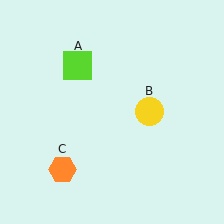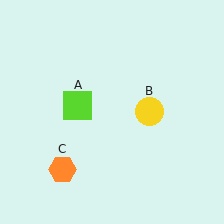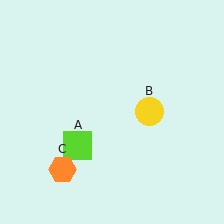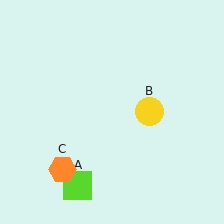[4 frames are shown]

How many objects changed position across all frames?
1 object changed position: lime square (object A).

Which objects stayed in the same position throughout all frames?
Yellow circle (object B) and orange hexagon (object C) remained stationary.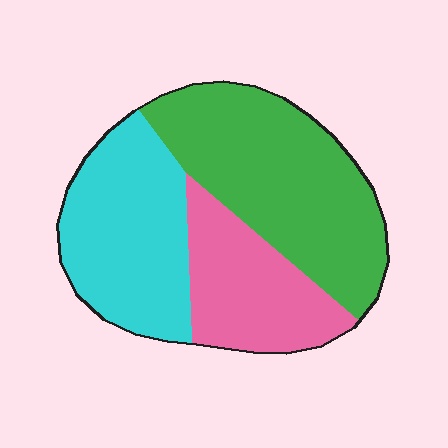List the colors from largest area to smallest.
From largest to smallest: green, cyan, pink.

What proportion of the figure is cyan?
Cyan takes up about one third (1/3) of the figure.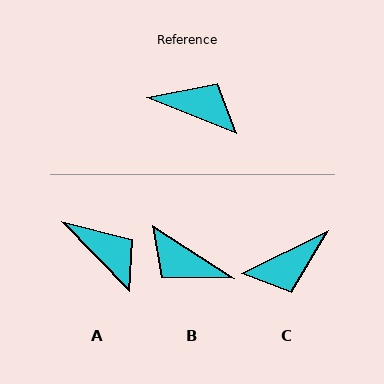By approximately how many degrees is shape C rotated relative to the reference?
Approximately 132 degrees clockwise.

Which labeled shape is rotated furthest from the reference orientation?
B, about 169 degrees away.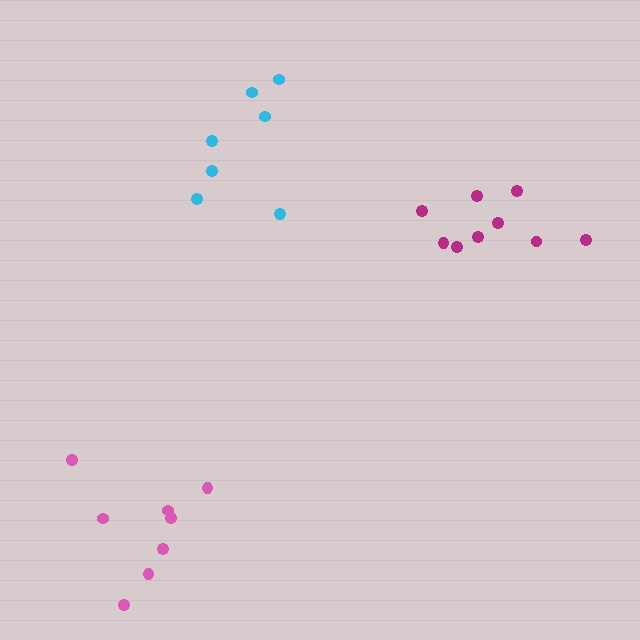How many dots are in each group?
Group 1: 7 dots, Group 2: 8 dots, Group 3: 9 dots (24 total).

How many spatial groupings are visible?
There are 3 spatial groupings.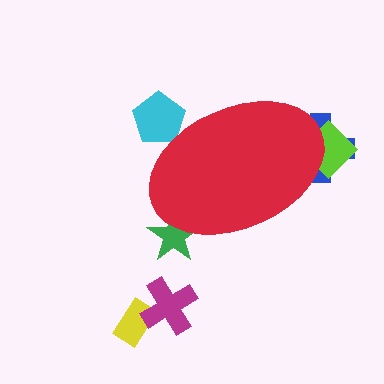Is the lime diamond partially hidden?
Yes, the lime diamond is partially hidden behind the red ellipse.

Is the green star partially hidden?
Yes, the green star is partially hidden behind the red ellipse.